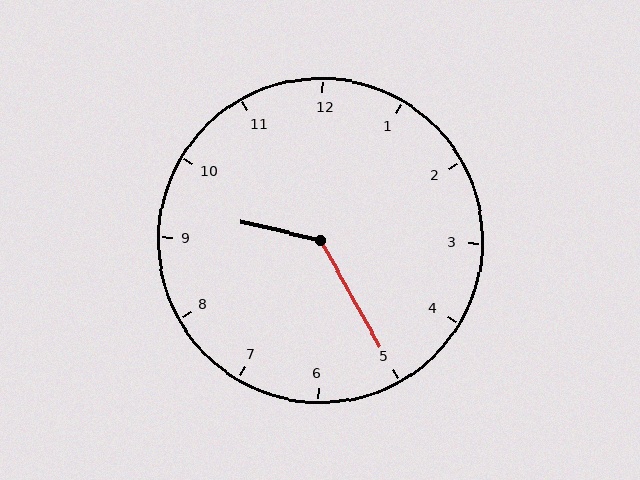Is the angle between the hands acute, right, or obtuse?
It is obtuse.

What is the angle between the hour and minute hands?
Approximately 132 degrees.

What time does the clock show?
9:25.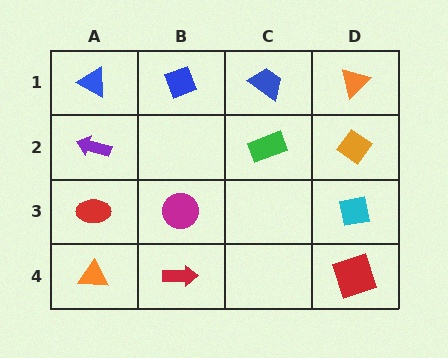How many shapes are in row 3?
3 shapes.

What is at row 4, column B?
A red arrow.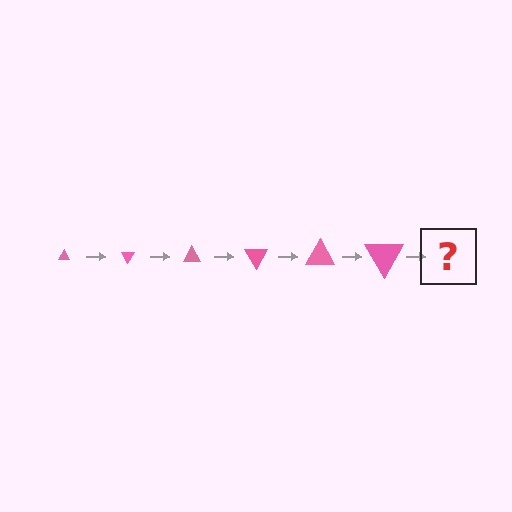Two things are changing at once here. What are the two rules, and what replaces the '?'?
The two rules are that the triangle grows larger each step and it rotates 60 degrees each step. The '?' should be a triangle, larger than the previous one and rotated 360 degrees from the start.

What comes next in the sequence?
The next element should be a triangle, larger than the previous one and rotated 360 degrees from the start.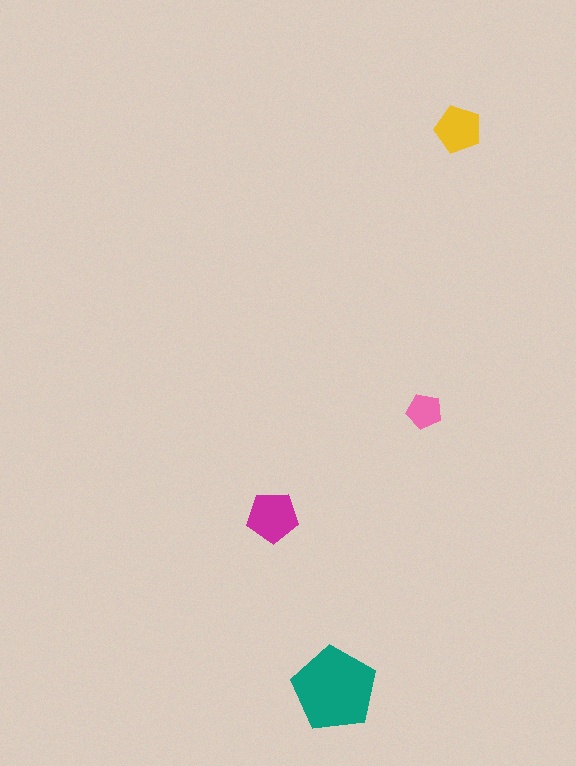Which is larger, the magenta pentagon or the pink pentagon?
The magenta one.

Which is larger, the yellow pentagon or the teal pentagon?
The teal one.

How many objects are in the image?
There are 4 objects in the image.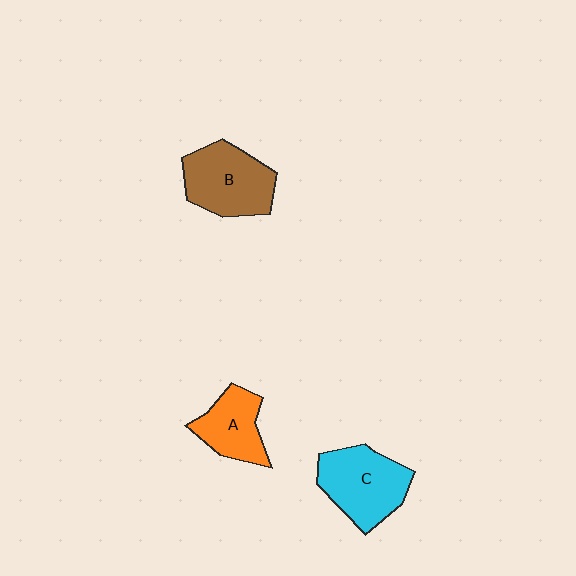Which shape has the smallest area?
Shape A (orange).